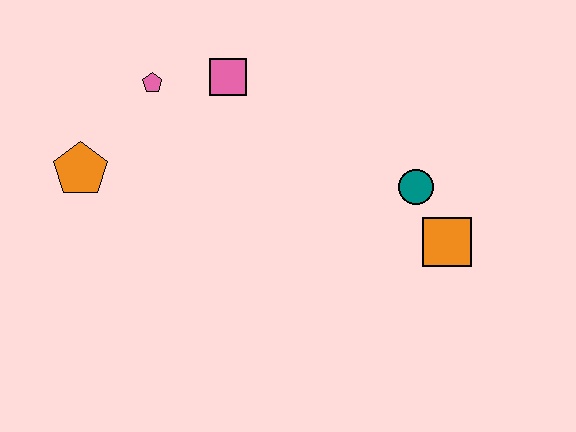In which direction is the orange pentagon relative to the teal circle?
The orange pentagon is to the left of the teal circle.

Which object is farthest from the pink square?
The orange square is farthest from the pink square.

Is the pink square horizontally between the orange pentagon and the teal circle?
Yes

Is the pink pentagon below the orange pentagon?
No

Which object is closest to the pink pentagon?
The pink square is closest to the pink pentagon.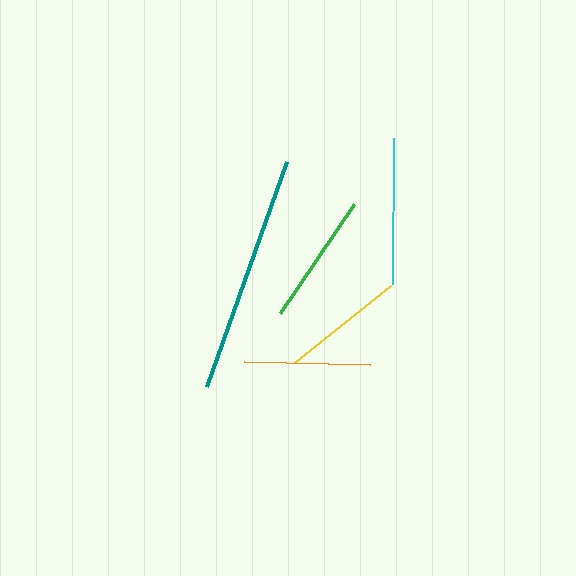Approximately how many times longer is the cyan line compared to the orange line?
The cyan line is approximately 1.2 times the length of the orange line.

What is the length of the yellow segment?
The yellow segment is approximately 123 pixels long.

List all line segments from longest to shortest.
From longest to shortest: teal, cyan, green, orange, yellow.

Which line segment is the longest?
The teal line is the longest at approximately 238 pixels.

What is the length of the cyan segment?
The cyan segment is approximately 146 pixels long.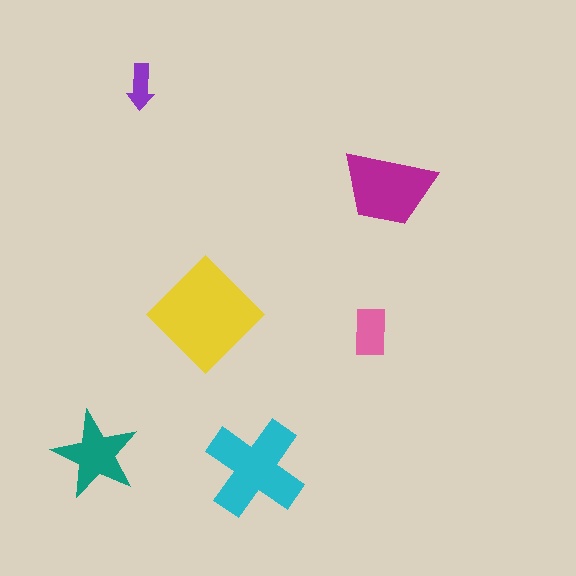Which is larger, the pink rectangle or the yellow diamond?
The yellow diamond.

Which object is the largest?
The yellow diamond.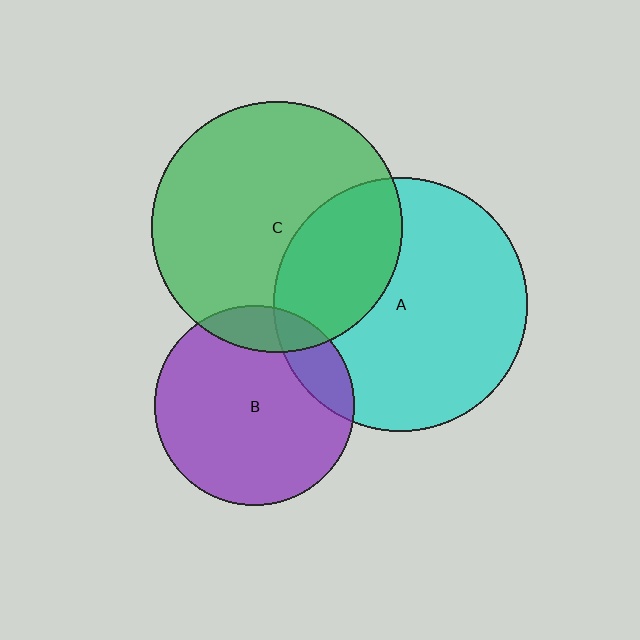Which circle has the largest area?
Circle A (cyan).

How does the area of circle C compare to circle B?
Approximately 1.6 times.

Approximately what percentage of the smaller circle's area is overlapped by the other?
Approximately 15%.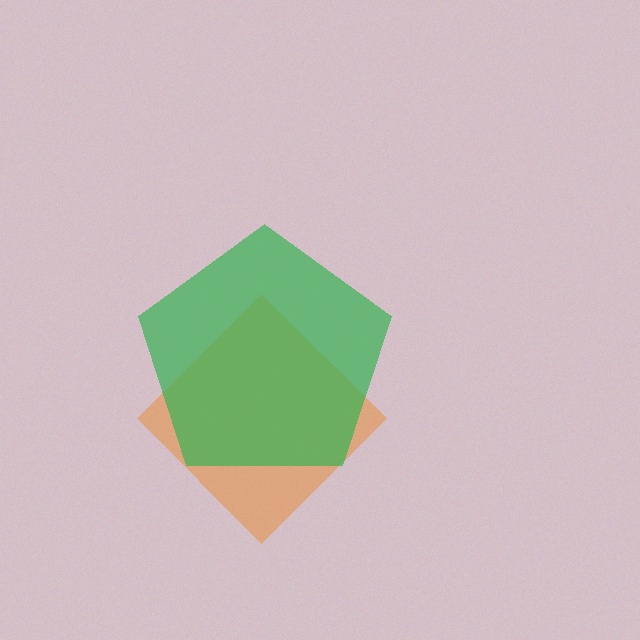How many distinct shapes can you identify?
There are 2 distinct shapes: an orange diamond, a green pentagon.